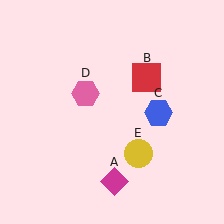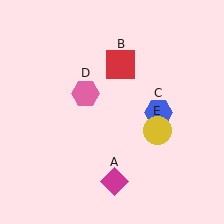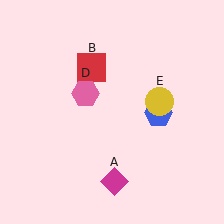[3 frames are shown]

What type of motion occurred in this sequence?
The red square (object B), yellow circle (object E) rotated counterclockwise around the center of the scene.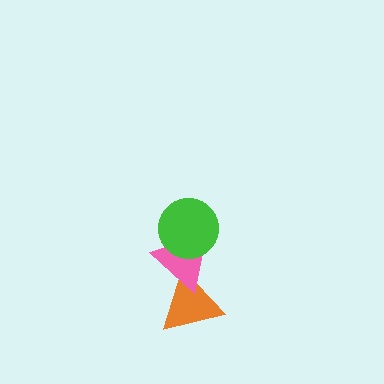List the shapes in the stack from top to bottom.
From top to bottom: the green circle, the pink triangle, the orange triangle.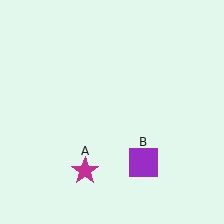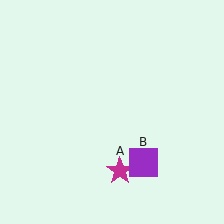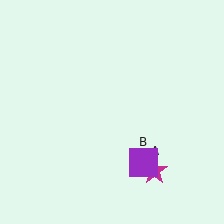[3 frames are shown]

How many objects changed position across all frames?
1 object changed position: magenta star (object A).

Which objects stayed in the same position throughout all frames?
Purple square (object B) remained stationary.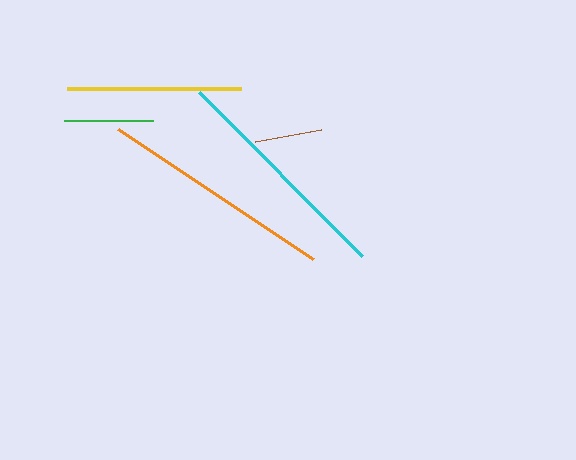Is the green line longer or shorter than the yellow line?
The yellow line is longer than the green line.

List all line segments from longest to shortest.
From longest to shortest: orange, cyan, yellow, green, brown.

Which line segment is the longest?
The orange line is the longest at approximately 234 pixels.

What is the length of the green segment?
The green segment is approximately 89 pixels long.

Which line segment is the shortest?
The brown line is the shortest at approximately 67 pixels.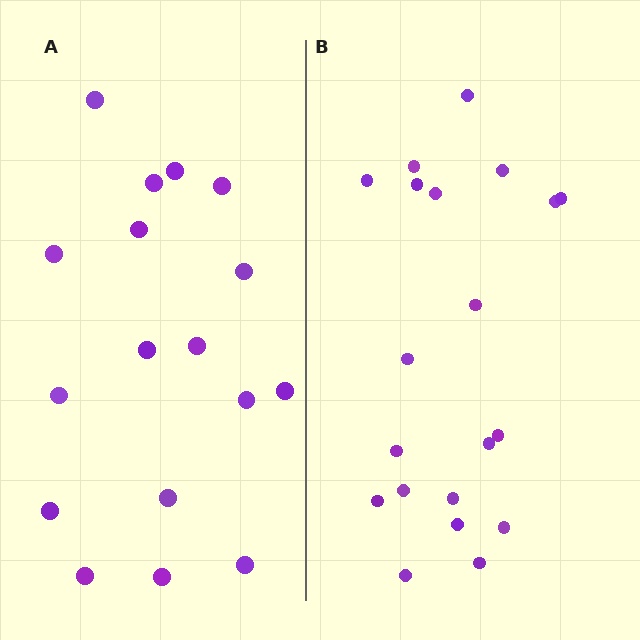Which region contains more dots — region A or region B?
Region B (the right region) has more dots.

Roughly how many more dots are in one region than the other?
Region B has just a few more — roughly 2 or 3 more dots than region A.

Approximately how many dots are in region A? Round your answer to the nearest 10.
About 20 dots. (The exact count is 17, which rounds to 20.)